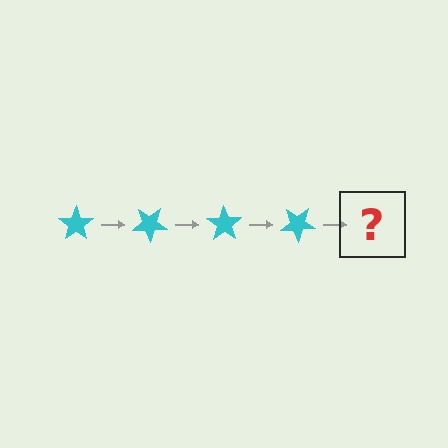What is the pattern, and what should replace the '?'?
The pattern is that the star rotates 35 degrees each step. The '?' should be a cyan star rotated 140 degrees.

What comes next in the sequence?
The next element should be a cyan star rotated 140 degrees.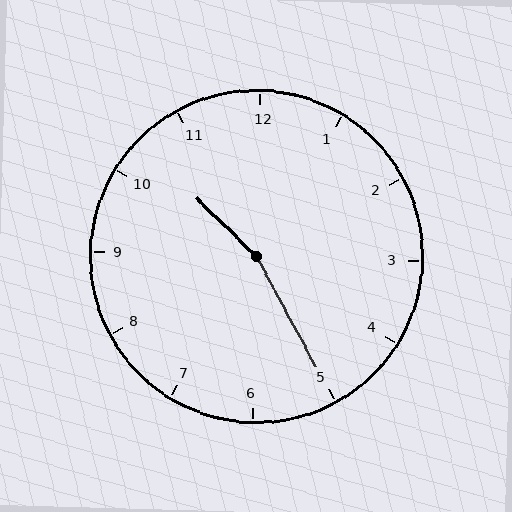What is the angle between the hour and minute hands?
Approximately 162 degrees.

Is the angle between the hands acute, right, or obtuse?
It is obtuse.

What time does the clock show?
10:25.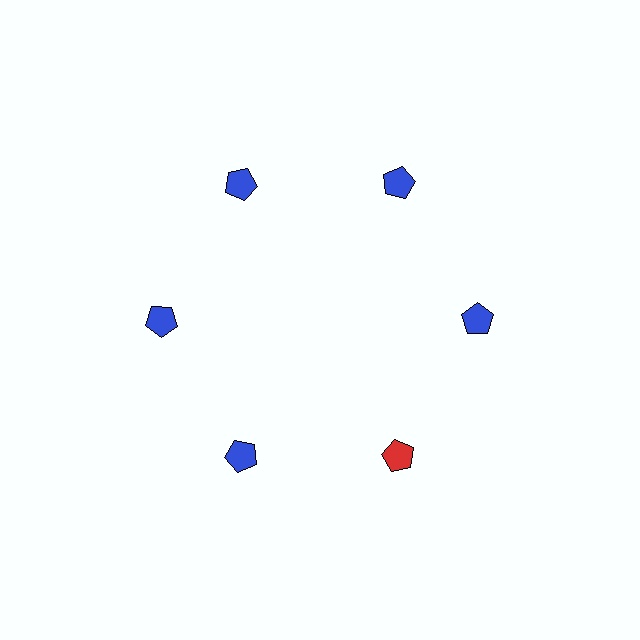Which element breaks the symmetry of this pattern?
The red pentagon at roughly the 5 o'clock position breaks the symmetry. All other shapes are blue pentagons.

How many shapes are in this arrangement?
There are 6 shapes arranged in a ring pattern.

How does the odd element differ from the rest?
It has a different color: red instead of blue.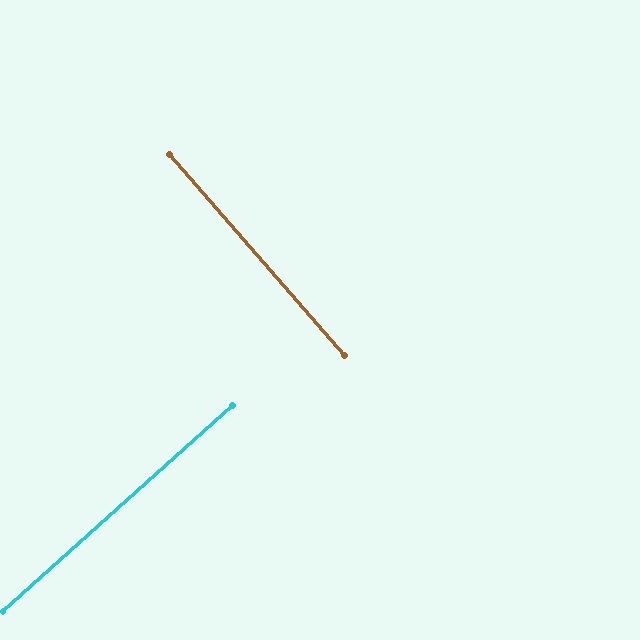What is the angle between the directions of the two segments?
Approximately 89 degrees.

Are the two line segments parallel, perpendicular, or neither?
Perpendicular — they meet at approximately 89°.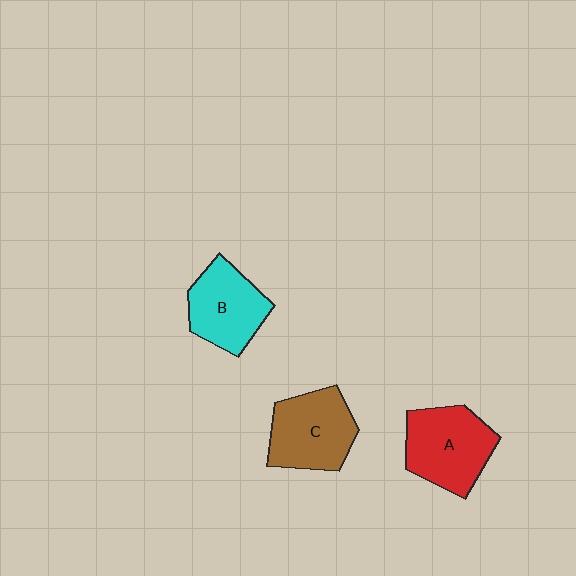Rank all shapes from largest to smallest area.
From largest to smallest: A (red), C (brown), B (cyan).